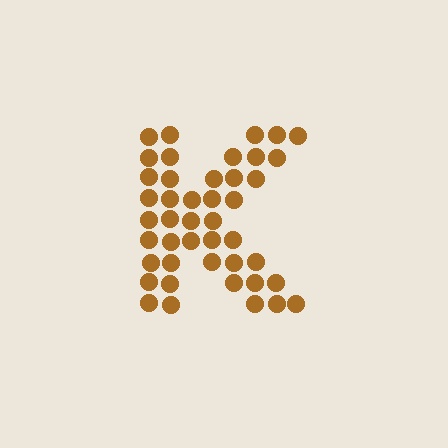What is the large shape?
The large shape is the letter K.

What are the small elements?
The small elements are circles.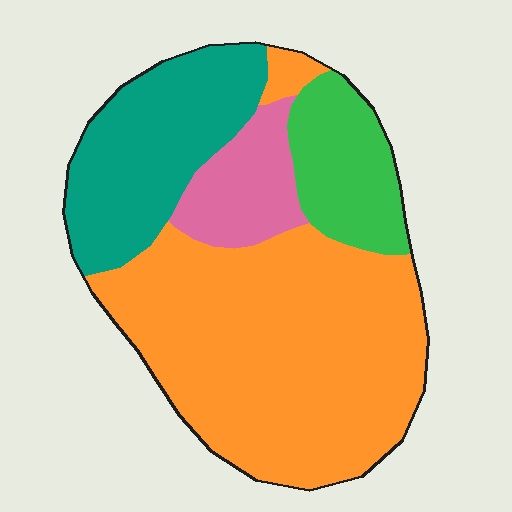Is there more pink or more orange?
Orange.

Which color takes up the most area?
Orange, at roughly 55%.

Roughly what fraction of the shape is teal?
Teal takes up about one fifth (1/5) of the shape.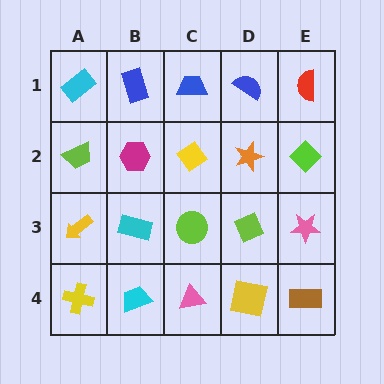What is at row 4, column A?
A yellow cross.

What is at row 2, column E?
A lime diamond.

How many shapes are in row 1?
5 shapes.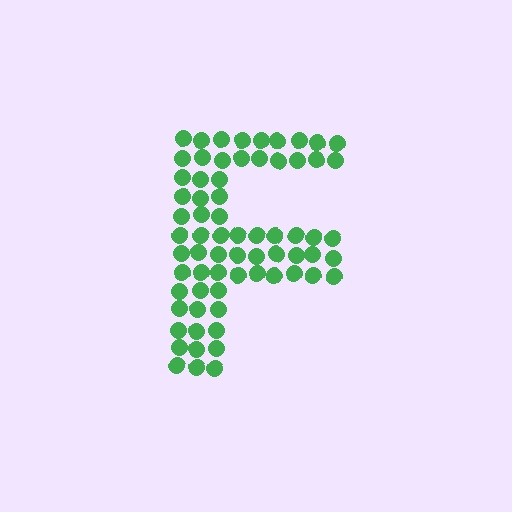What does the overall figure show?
The overall figure shows the letter F.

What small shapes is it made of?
It is made of small circles.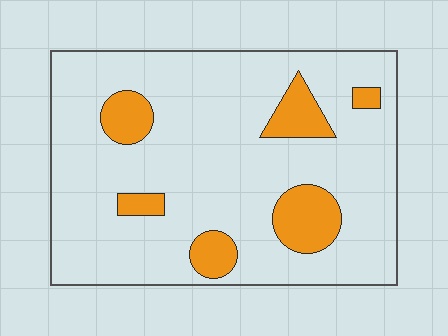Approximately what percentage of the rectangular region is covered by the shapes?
Approximately 15%.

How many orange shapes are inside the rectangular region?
6.